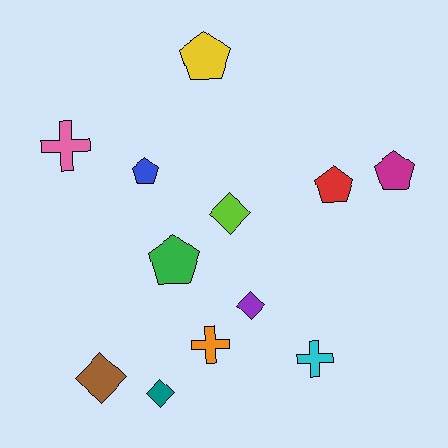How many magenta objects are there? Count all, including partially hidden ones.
There is 1 magenta object.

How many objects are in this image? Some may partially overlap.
There are 12 objects.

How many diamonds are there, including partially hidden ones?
There are 4 diamonds.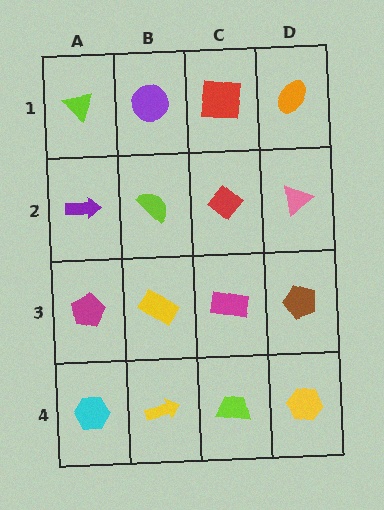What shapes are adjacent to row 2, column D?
An orange ellipse (row 1, column D), a brown pentagon (row 3, column D), a red diamond (row 2, column C).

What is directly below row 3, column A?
A cyan hexagon.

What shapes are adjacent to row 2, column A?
A lime triangle (row 1, column A), a magenta pentagon (row 3, column A), a lime semicircle (row 2, column B).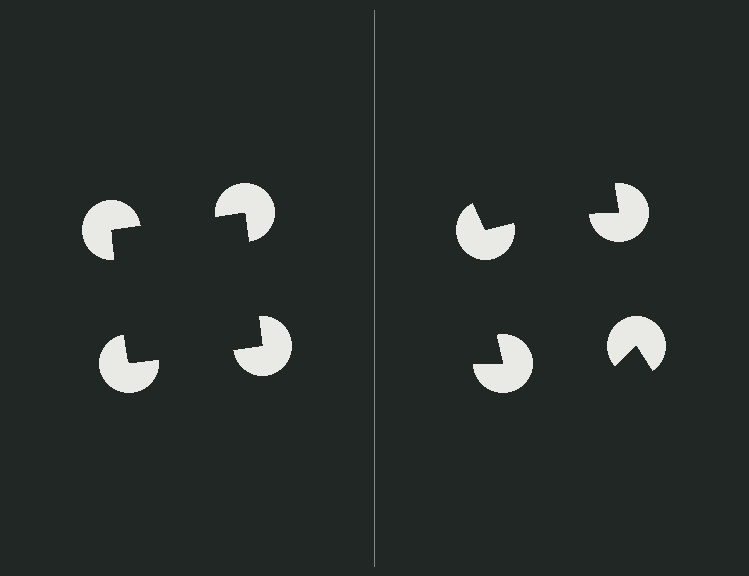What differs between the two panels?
The pac-man discs are positioned identically on both sides; only the wedge orientations differ. On the left they align to a square; on the right they are misaligned.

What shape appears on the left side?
An illusory square.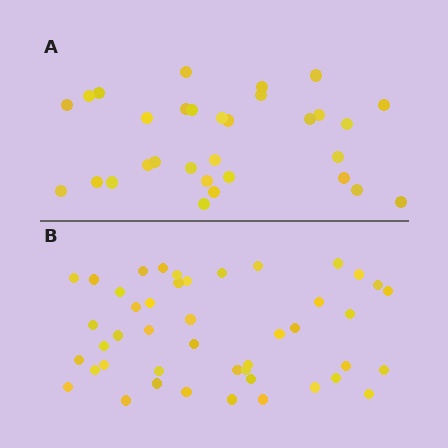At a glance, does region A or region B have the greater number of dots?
Region B (the bottom region) has more dots.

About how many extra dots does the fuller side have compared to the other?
Region B has approximately 15 more dots than region A.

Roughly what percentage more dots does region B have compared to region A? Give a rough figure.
About 45% more.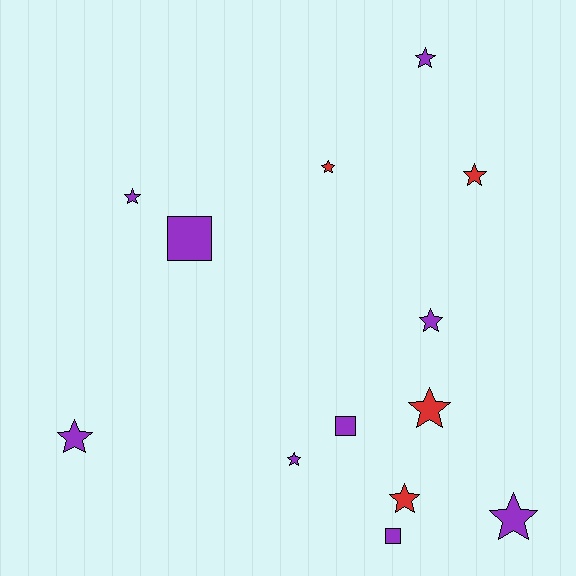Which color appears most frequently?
Purple, with 9 objects.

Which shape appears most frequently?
Star, with 10 objects.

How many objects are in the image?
There are 13 objects.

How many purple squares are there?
There are 3 purple squares.